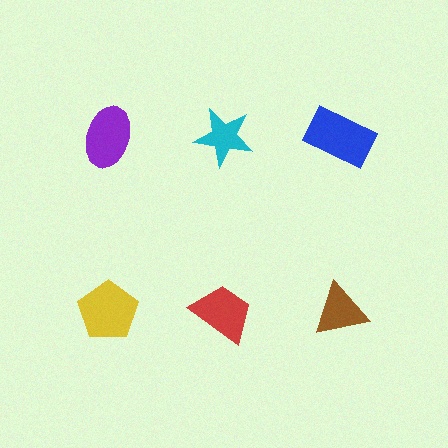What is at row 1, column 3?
A blue rectangle.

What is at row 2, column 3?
A brown triangle.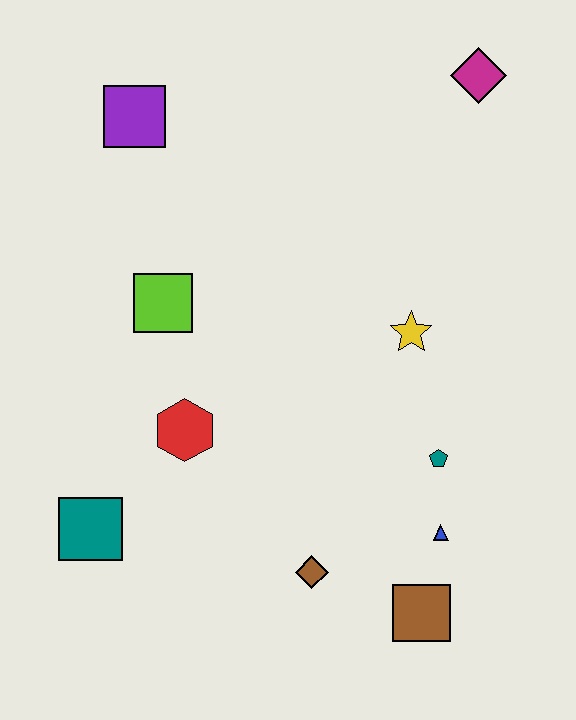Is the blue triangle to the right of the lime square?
Yes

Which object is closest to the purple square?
The lime square is closest to the purple square.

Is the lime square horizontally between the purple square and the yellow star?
Yes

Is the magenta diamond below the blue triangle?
No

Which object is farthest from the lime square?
The brown square is farthest from the lime square.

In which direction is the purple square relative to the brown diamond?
The purple square is above the brown diamond.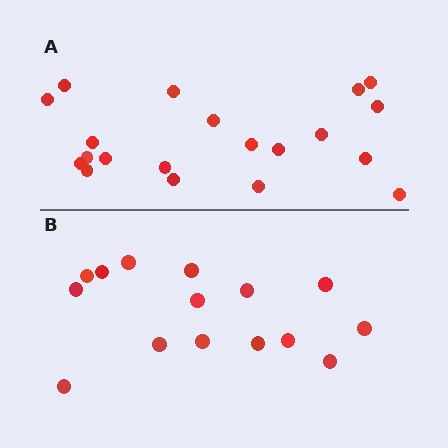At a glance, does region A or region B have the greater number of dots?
Region A (the top region) has more dots.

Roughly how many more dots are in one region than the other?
Region A has about 5 more dots than region B.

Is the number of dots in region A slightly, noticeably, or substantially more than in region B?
Region A has noticeably more, but not dramatically so. The ratio is roughly 1.3 to 1.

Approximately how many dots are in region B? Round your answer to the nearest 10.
About 20 dots. (The exact count is 15, which rounds to 20.)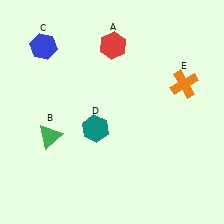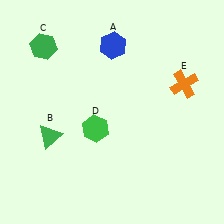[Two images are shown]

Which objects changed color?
A changed from red to blue. C changed from blue to green. D changed from teal to green.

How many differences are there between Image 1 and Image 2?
There are 3 differences between the two images.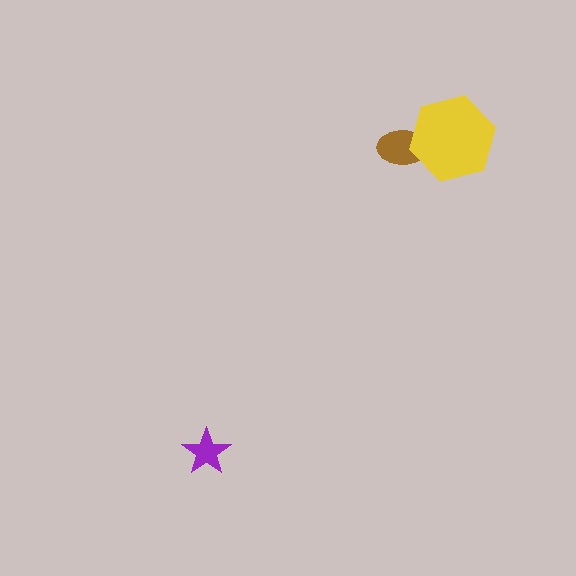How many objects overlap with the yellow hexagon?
1 object overlaps with the yellow hexagon.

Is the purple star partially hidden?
No, no other shape covers it.